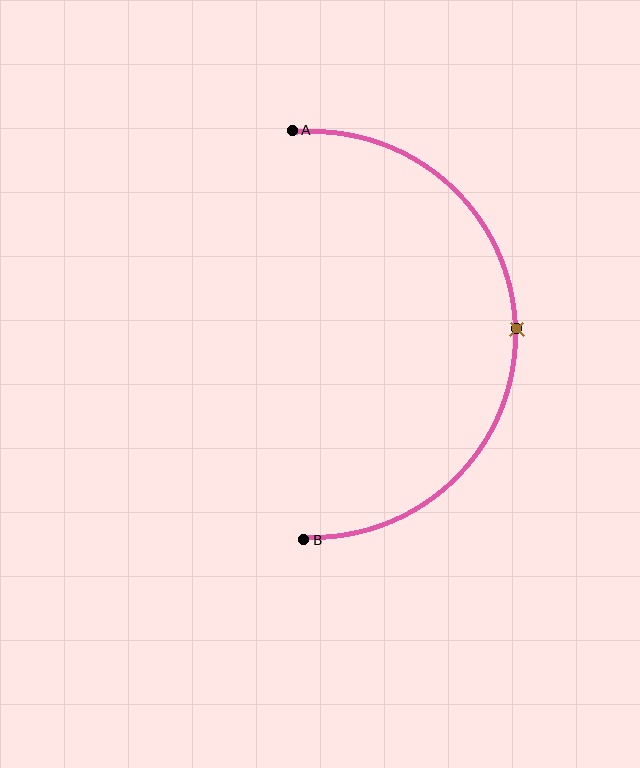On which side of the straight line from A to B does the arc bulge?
The arc bulges to the right of the straight line connecting A and B.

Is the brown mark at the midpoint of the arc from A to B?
Yes. The brown mark lies on the arc at equal arc-length from both A and B — it is the arc midpoint.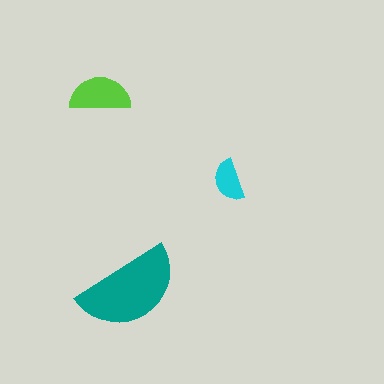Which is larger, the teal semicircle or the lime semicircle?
The teal one.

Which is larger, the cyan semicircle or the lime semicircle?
The lime one.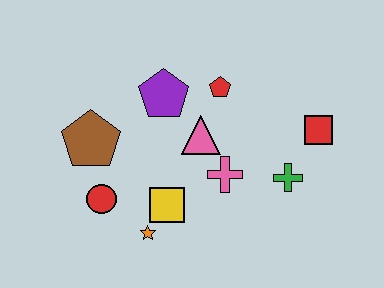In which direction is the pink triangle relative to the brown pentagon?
The pink triangle is to the right of the brown pentagon.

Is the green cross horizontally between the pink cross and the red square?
Yes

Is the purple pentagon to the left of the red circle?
No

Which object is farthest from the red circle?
The red square is farthest from the red circle.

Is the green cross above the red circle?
Yes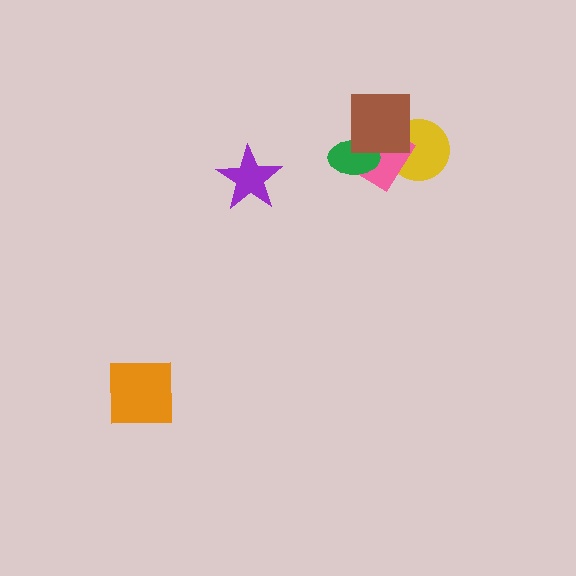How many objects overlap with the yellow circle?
2 objects overlap with the yellow circle.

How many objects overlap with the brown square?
3 objects overlap with the brown square.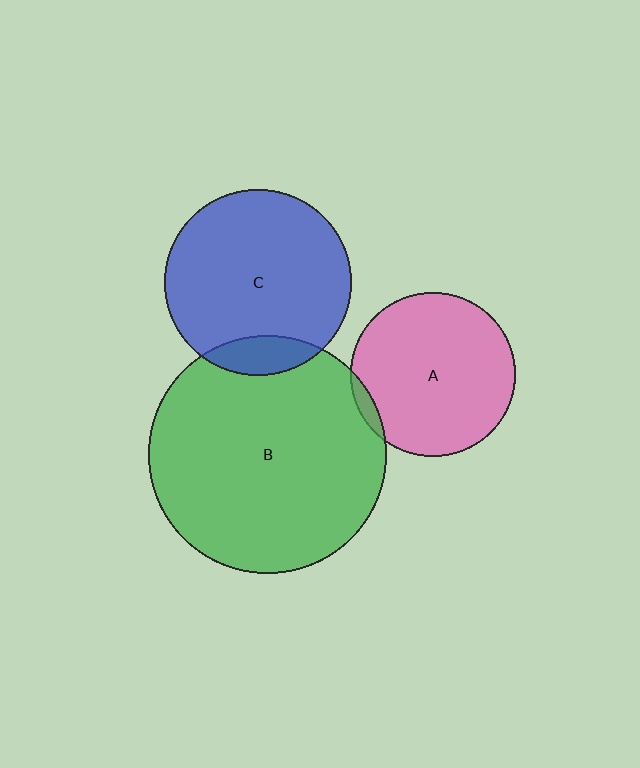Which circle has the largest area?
Circle B (green).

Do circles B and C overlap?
Yes.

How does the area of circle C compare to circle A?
Approximately 1.3 times.